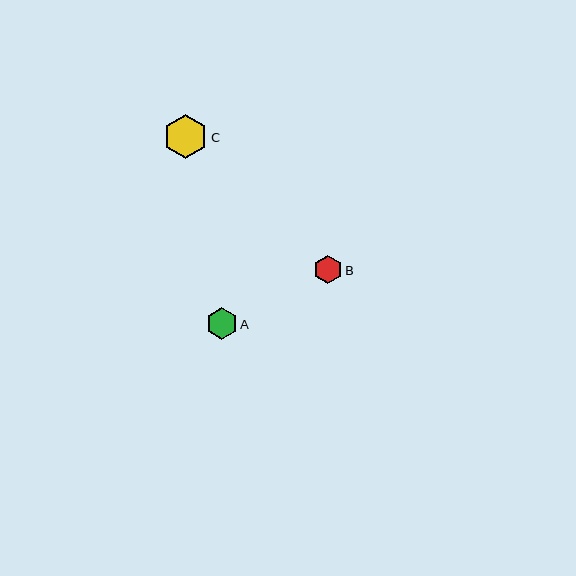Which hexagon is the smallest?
Hexagon B is the smallest with a size of approximately 28 pixels.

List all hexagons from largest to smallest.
From largest to smallest: C, A, B.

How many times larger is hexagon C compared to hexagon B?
Hexagon C is approximately 1.6 times the size of hexagon B.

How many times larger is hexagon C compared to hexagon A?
Hexagon C is approximately 1.4 times the size of hexagon A.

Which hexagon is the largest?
Hexagon C is the largest with a size of approximately 44 pixels.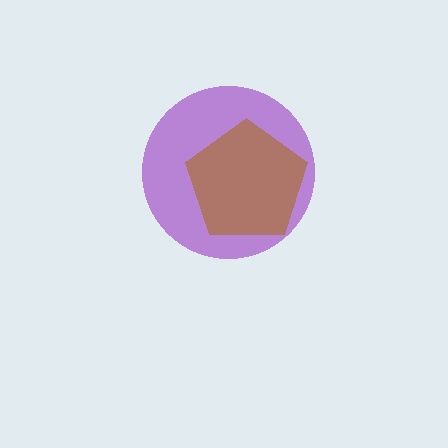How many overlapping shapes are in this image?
There are 2 overlapping shapes in the image.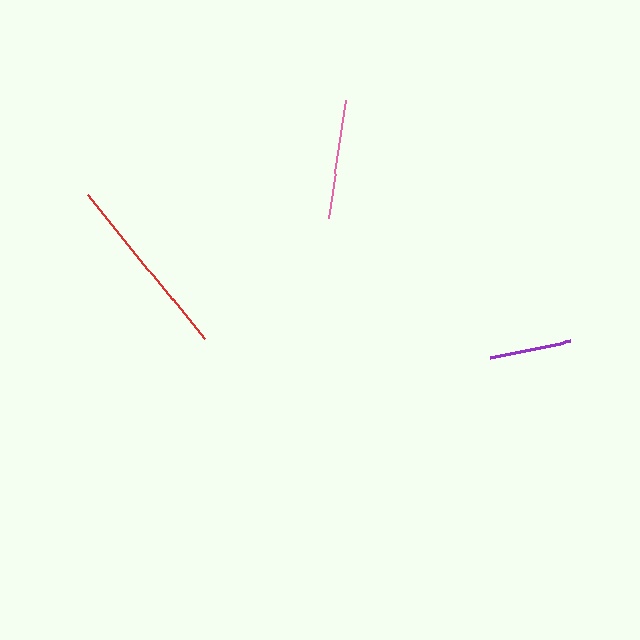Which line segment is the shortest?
The purple line is the shortest at approximately 82 pixels.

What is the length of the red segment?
The red segment is approximately 185 pixels long.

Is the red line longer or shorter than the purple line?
The red line is longer than the purple line.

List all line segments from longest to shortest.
From longest to shortest: red, pink, purple.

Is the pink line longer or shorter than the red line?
The red line is longer than the pink line.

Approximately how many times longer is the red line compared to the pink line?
The red line is approximately 1.6 times the length of the pink line.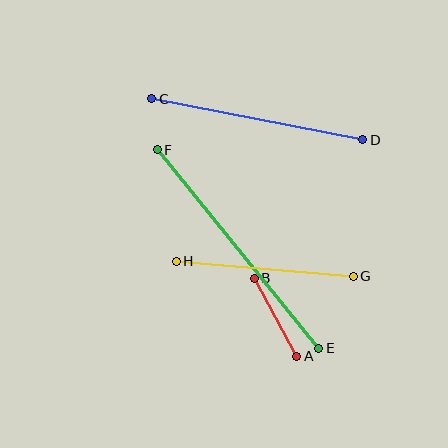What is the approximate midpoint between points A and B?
The midpoint is at approximately (275, 317) pixels.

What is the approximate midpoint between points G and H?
The midpoint is at approximately (265, 269) pixels.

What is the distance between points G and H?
The distance is approximately 177 pixels.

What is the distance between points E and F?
The distance is approximately 256 pixels.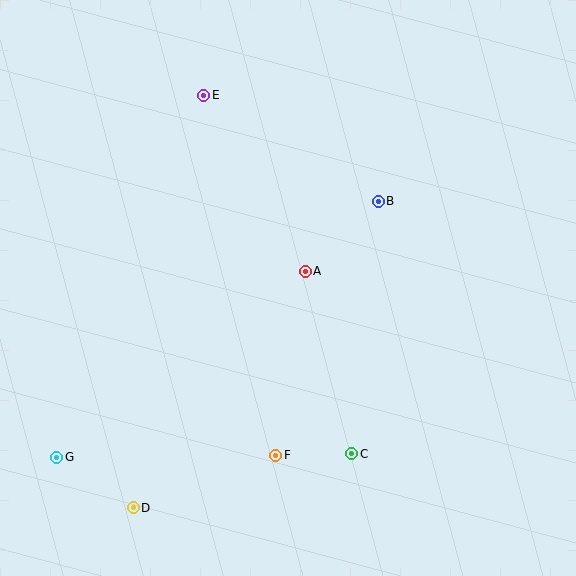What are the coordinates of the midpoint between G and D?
The midpoint between G and D is at (95, 482).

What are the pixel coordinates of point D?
Point D is at (133, 508).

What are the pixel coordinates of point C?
Point C is at (352, 454).